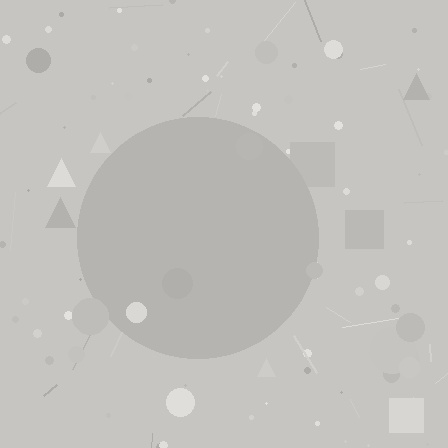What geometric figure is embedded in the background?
A circle is embedded in the background.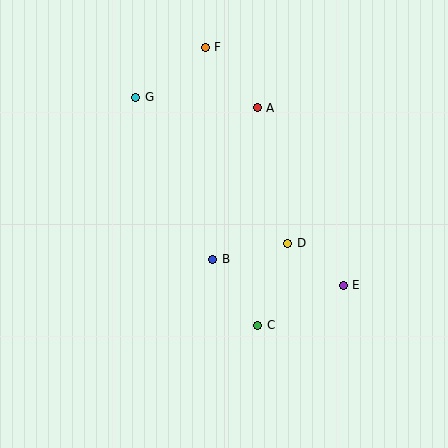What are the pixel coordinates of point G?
Point G is at (136, 97).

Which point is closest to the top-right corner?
Point A is closest to the top-right corner.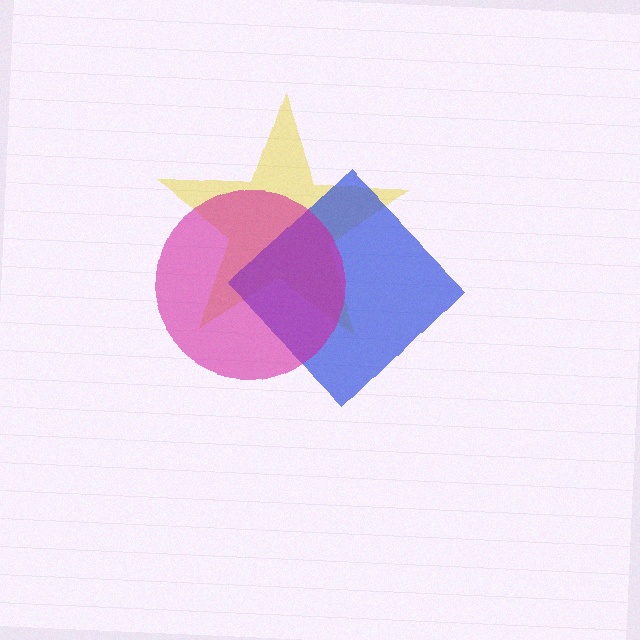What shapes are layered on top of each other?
The layered shapes are: a yellow star, a blue diamond, a magenta circle.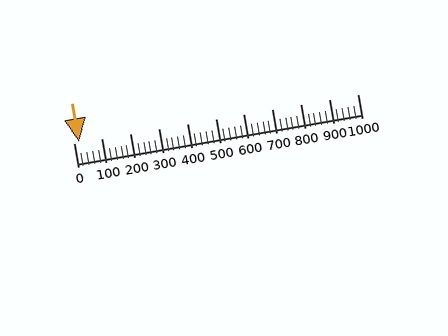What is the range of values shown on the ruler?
The ruler shows values from 0 to 1000.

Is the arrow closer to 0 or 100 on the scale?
The arrow is closer to 0.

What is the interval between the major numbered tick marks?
The major tick marks are spaced 100 units apart.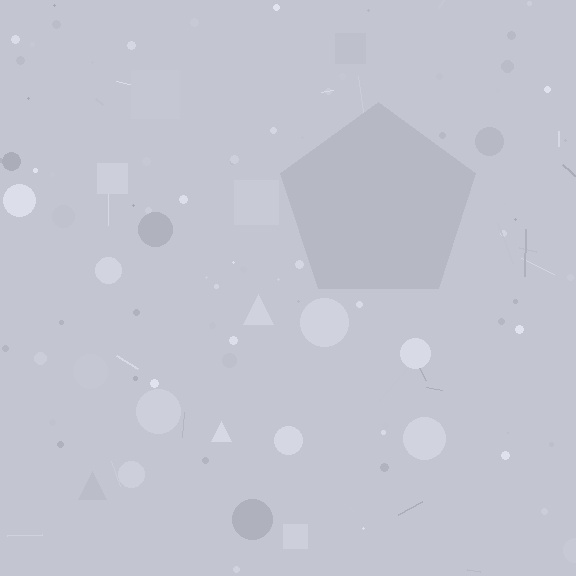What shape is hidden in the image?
A pentagon is hidden in the image.